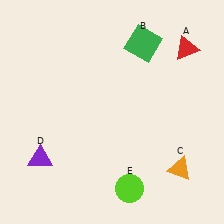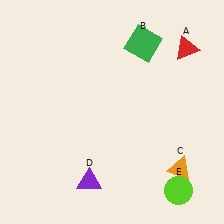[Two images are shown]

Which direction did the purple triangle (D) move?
The purple triangle (D) moved right.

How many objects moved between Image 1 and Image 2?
2 objects moved between the two images.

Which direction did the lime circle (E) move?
The lime circle (E) moved right.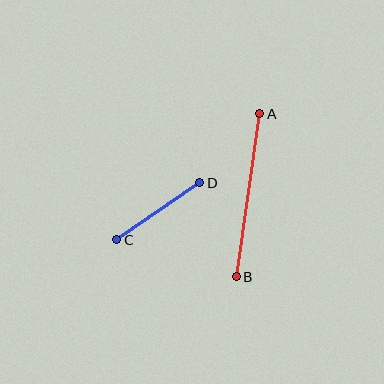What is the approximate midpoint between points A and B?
The midpoint is at approximately (248, 195) pixels.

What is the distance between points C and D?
The distance is approximately 101 pixels.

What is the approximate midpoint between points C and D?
The midpoint is at approximately (158, 211) pixels.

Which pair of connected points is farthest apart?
Points A and B are farthest apart.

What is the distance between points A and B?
The distance is approximately 165 pixels.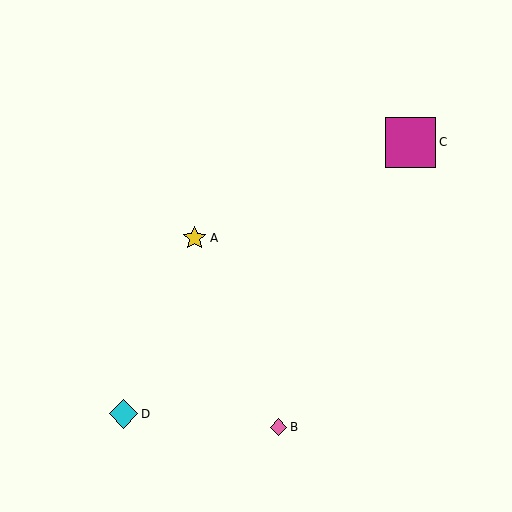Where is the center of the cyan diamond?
The center of the cyan diamond is at (123, 414).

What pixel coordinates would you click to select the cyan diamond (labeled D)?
Click at (123, 414) to select the cyan diamond D.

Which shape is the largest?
The magenta square (labeled C) is the largest.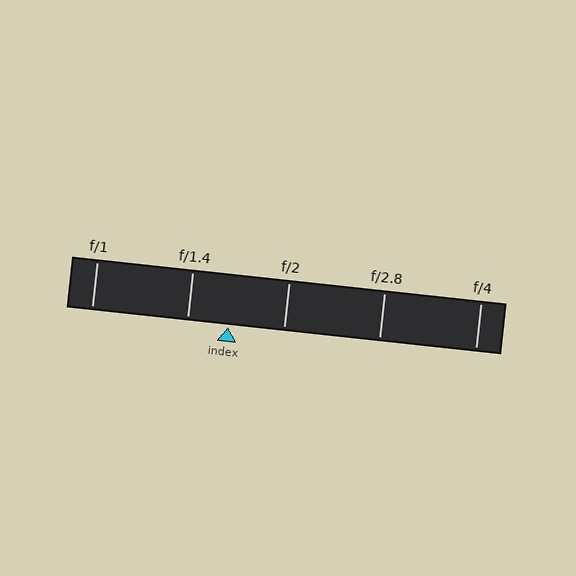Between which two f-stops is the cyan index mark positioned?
The index mark is between f/1.4 and f/2.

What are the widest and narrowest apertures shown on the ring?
The widest aperture shown is f/1 and the narrowest is f/4.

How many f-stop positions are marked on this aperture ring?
There are 5 f-stop positions marked.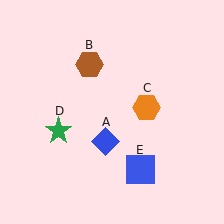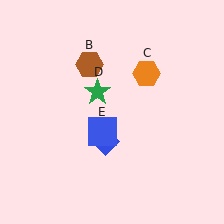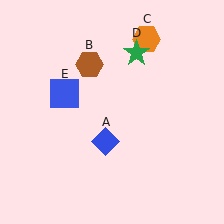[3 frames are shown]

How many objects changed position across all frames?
3 objects changed position: orange hexagon (object C), green star (object D), blue square (object E).